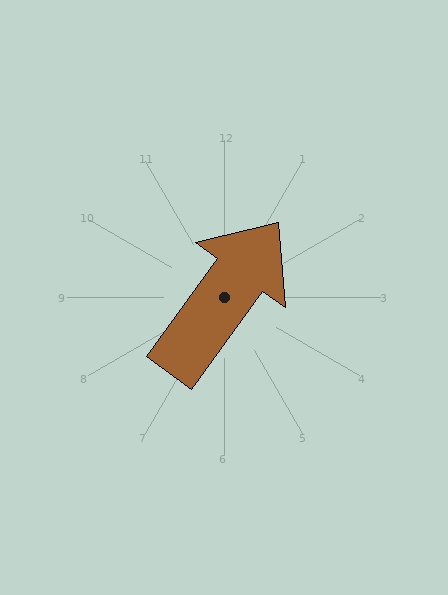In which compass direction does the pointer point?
Northeast.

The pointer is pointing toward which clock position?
Roughly 1 o'clock.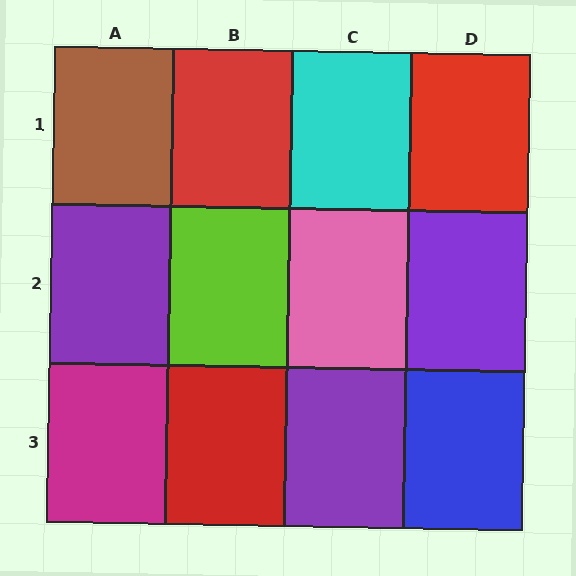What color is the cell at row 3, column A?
Magenta.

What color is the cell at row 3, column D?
Blue.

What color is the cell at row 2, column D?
Purple.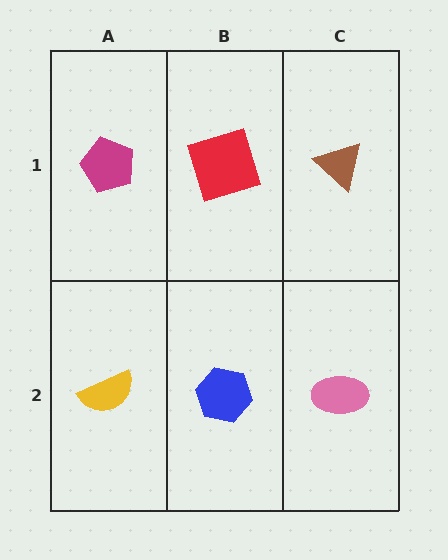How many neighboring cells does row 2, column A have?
2.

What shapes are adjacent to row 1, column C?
A pink ellipse (row 2, column C), a red square (row 1, column B).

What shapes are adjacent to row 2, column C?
A brown triangle (row 1, column C), a blue hexagon (row 2, column B).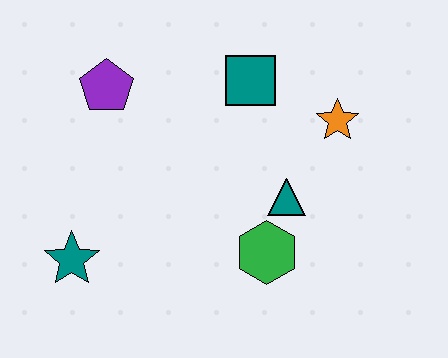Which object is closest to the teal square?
The orange star is closest to the teal square.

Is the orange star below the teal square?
Yes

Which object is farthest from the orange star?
The teal star is farthest from the orange star.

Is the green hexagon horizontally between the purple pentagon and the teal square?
No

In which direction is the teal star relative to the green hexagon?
The teal star is to the left of the green hexagon.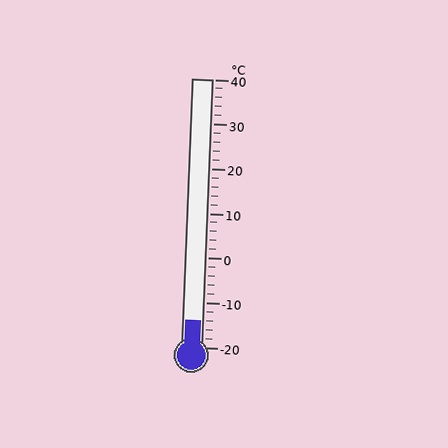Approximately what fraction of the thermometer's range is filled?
The thermometer is filled to approximately 10% of its range.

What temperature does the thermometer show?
The thermometer shows approximately -14°C.